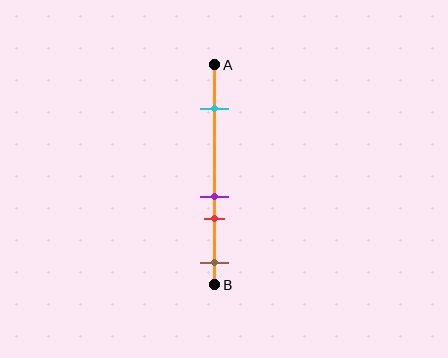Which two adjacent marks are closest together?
The purple and red marks are the closest adjacent pair.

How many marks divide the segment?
There are 4 marks dividing the segment.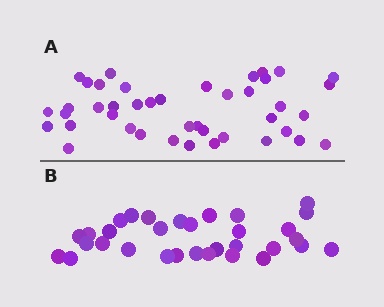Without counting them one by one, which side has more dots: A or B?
Region A (the top region) has more dots.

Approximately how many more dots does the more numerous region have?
Region A has roughly 10 or so more dots than region B.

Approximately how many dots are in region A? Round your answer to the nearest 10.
About 40 dots. (The exact count is 42, which rounds to 40.)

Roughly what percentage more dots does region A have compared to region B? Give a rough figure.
About 30% more.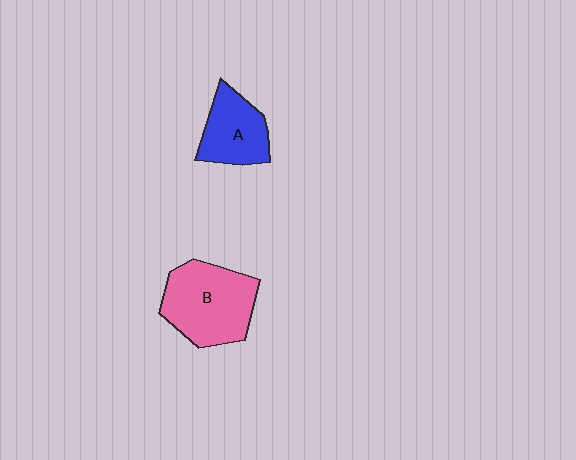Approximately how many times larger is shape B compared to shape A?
Approximately 1.5 times.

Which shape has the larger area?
Shape B (pink).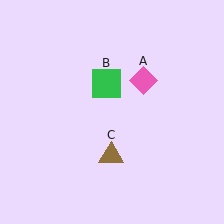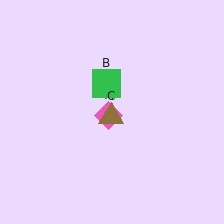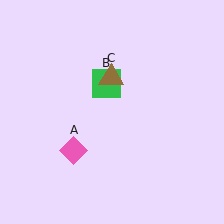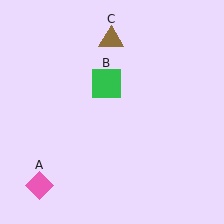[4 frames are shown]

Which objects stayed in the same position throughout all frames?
Green square (object B) remained stationary.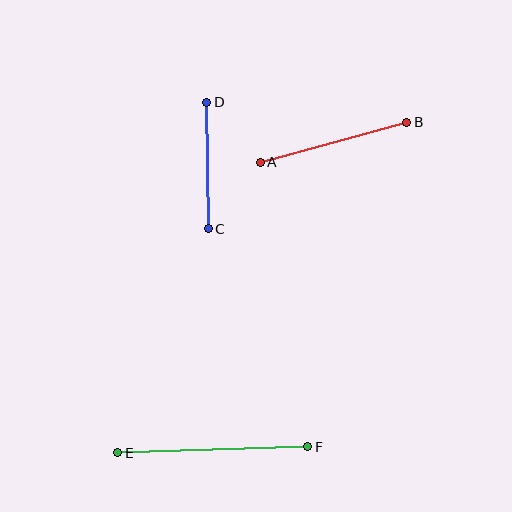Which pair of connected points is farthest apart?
Points E and F are farthest apart.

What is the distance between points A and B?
The distance is approximately 152 pixels.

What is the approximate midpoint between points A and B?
The midpoint is at approximately (333, 142) pixels.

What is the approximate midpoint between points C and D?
The midpoint is at approximately (208, 165) pixels.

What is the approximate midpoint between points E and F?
The midpoint is at approximately (213, 450) pixels.